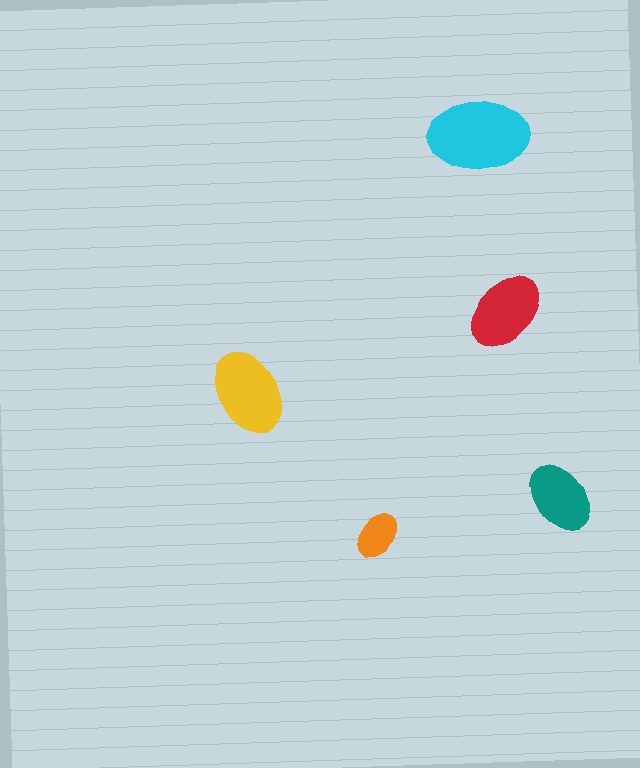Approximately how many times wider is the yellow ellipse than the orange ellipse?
About 2 times wider.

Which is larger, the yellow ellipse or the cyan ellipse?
The cyan one.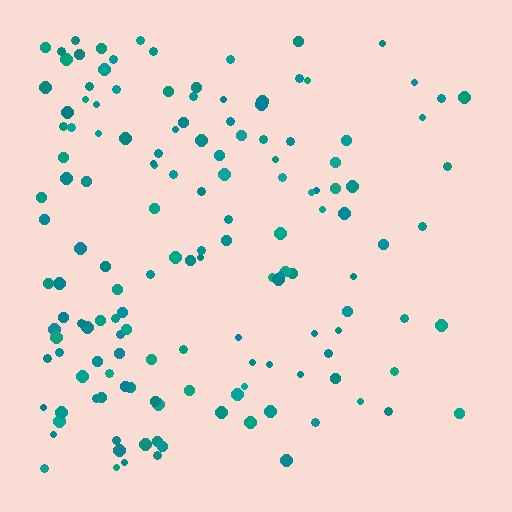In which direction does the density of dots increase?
From right to left, with the left side densest.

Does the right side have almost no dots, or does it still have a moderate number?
Still a moderate number, just noticeably fewer than the left.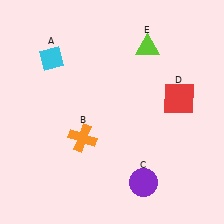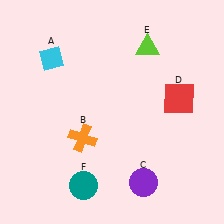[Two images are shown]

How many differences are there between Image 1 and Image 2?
There is 1 difference between the two images.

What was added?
A teal circle (F) was added in Image 2.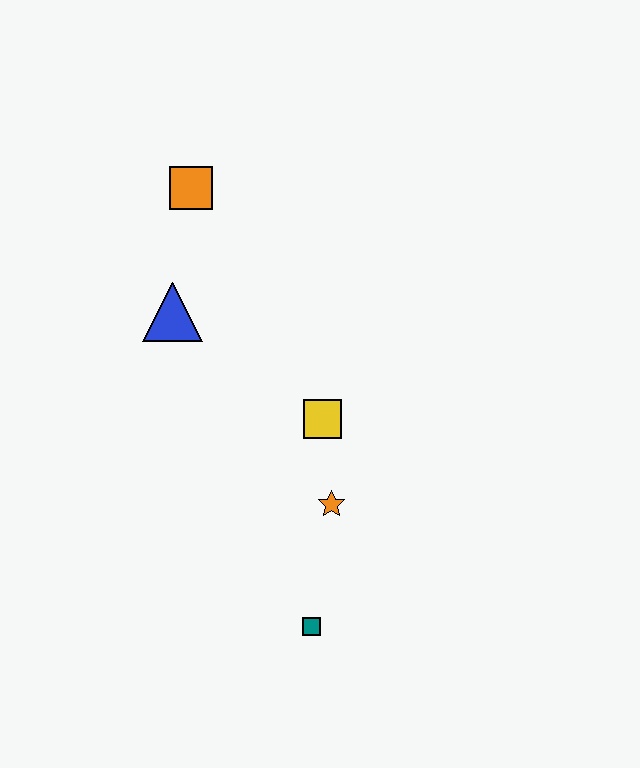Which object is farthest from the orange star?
The orange square is farthest from the orange star.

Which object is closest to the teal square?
The orange star is closest to the teal square.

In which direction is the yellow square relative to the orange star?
The yellow square is above the orange star.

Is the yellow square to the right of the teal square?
Yes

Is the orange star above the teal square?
Yes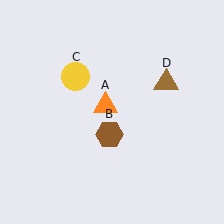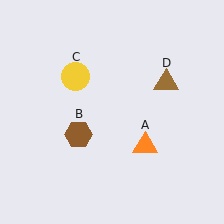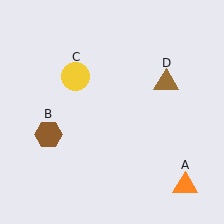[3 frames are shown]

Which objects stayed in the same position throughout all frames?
Yellow circle (object C) and brown triangle (object D) remained stationary.